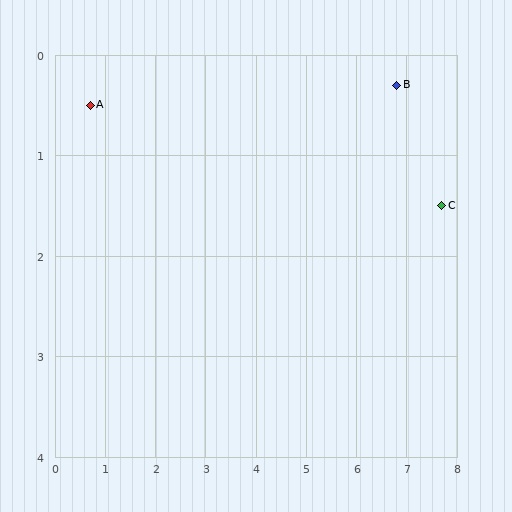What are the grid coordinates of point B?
Point B is at approximately (6.8, 0.3).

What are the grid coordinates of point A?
Point A is at approximately (0.7, 0.5).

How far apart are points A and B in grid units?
Points A and B are about 6.1 grid units apart.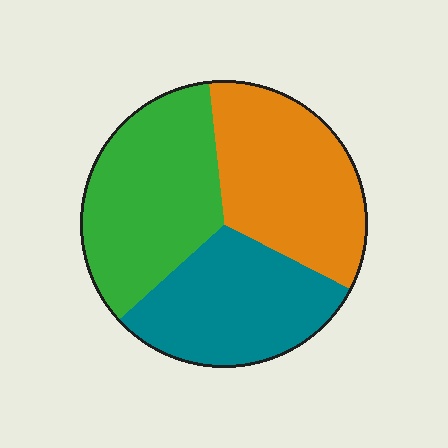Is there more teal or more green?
Green.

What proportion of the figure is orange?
Orange covers 34% of the figure.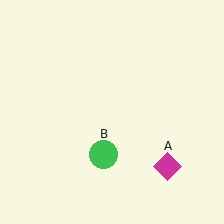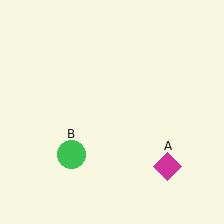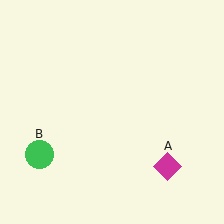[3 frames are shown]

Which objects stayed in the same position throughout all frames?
Magenta diamond (object A) remained stationary.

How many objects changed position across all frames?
1 object changed position: green circle (object B).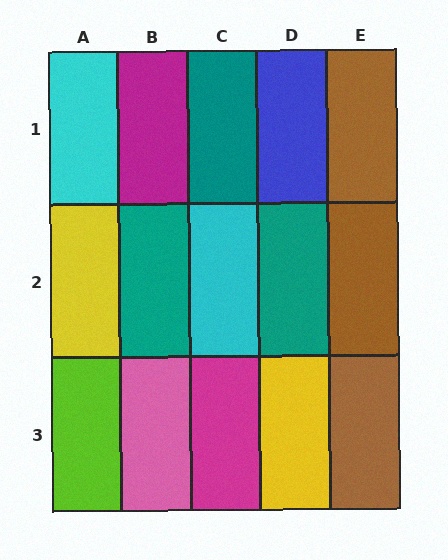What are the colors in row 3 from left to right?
Lime, pink, magenta, yellow, brown.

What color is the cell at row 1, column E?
Brown.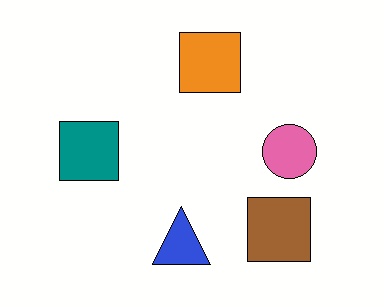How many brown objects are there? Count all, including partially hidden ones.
There is 1 brown object.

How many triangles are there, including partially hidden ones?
There is 1 triangle.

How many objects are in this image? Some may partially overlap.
There are 5 objects.